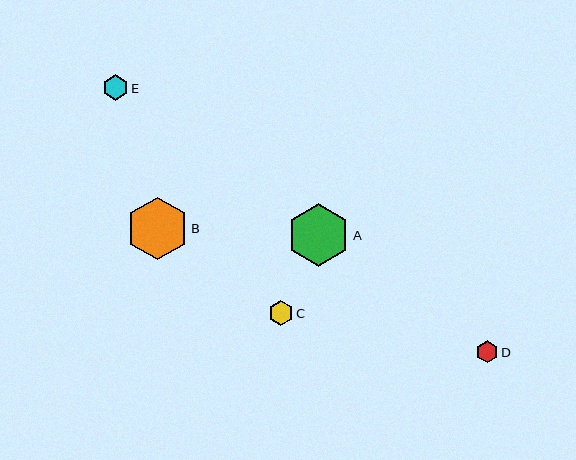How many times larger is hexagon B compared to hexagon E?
Hexagon B is approximately 2.5 times the size of hexagon E.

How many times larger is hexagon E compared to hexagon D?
Hexagon E is approximately 1.1 times the size of hexagon D.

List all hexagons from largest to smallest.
From largest to smallest: B, A, E, C, D.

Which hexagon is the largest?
Hexagon B is the largest with a size of approximately 62 pixels.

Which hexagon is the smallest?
Hexagon D is the smallest with a size of approximately 22 pixels.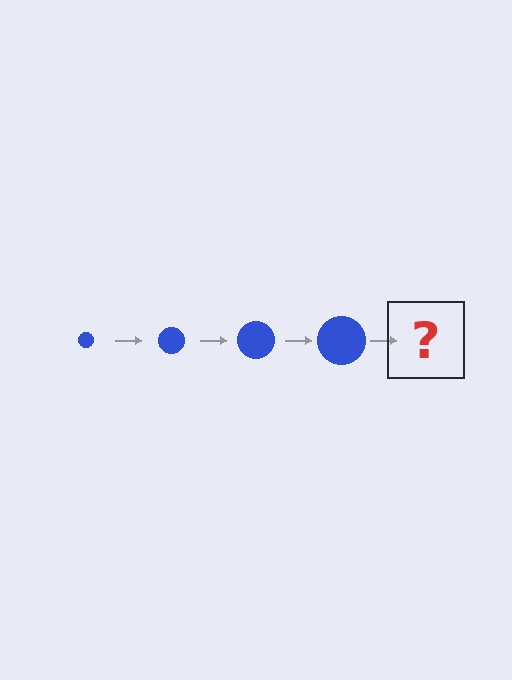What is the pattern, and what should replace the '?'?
The pattern is that the circle gets progressively larger each step. The '?' should be a blue circle, larger than the previous one.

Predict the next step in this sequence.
The next step is a blue circle, larger than the previous one.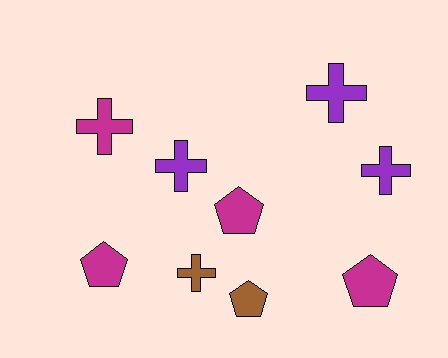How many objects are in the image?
There are 9 objects.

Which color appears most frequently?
Magenta, with 4 objects.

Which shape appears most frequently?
Cross, with 5 objects.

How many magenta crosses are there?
There is 1 magenta cross.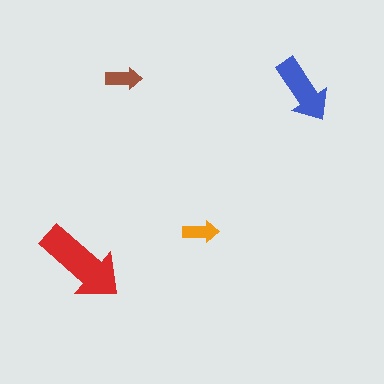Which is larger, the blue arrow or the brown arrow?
The blue one.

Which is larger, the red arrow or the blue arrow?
The red one.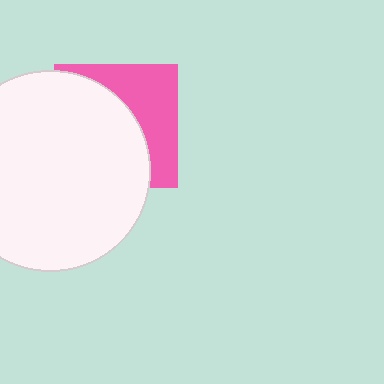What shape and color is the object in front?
The object in front is a white circle.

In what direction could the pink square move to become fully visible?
The pink square could move right. That would shift it out from behind the white circle entirely.